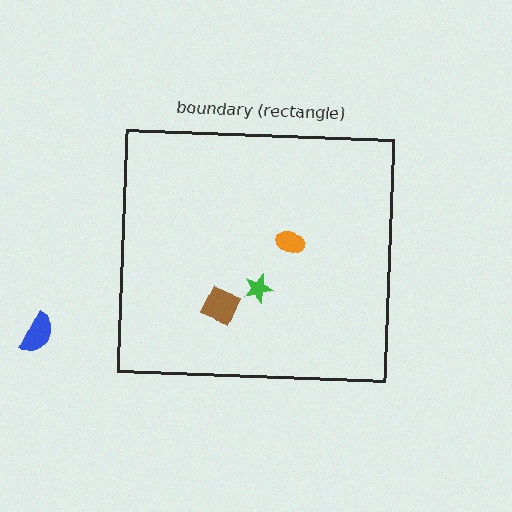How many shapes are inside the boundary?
3 inside, 1 outside.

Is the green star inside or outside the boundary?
Inside.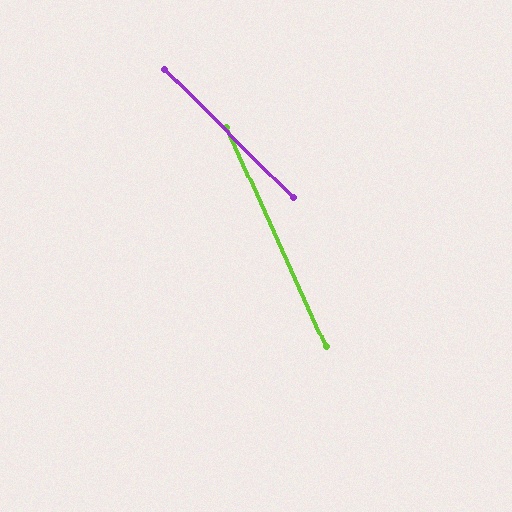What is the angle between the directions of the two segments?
Approximately 21 degrees.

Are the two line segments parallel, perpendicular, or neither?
Neither parallel nor perpendicular — they differ by about 21°.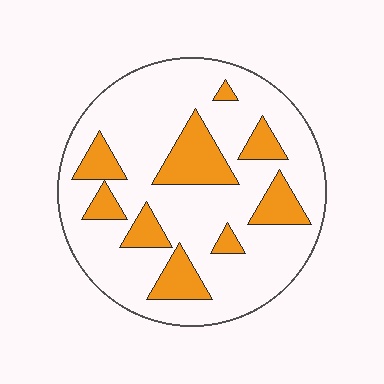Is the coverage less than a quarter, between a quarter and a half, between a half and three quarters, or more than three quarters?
Less than a quarter.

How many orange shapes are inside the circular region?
9.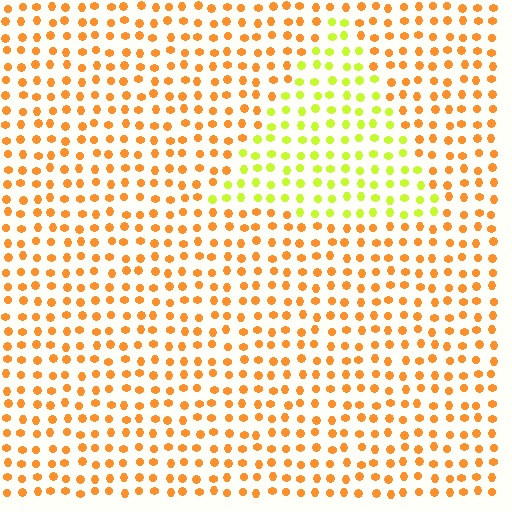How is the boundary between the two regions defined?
The boundary is defined purely by a slight shift in hue (about 47 degrees). Spacing, size, and orientation are identical on both sides.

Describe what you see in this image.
The image is filled with small orange elements in a uniform arrangement. A triangle-shaped region is visible where the elements are tinted to a slightly different hue, forming a subtle color boundary.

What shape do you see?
I see a triangle.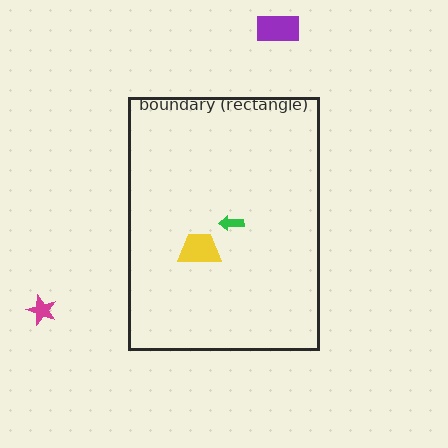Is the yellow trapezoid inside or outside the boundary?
Inside.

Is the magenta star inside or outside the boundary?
Outside.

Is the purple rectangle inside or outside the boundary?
Outside.